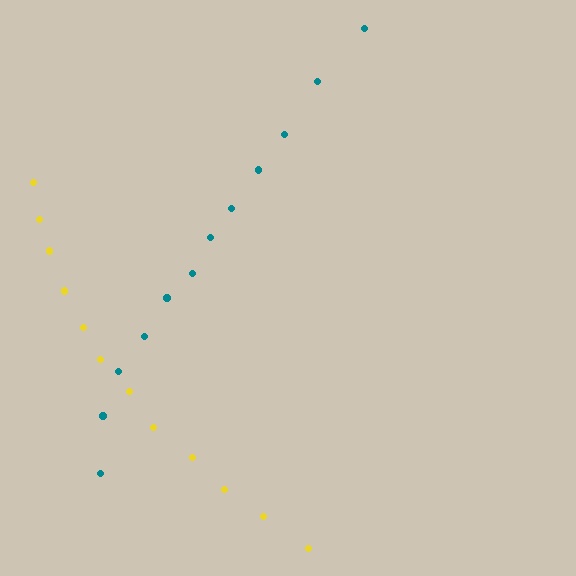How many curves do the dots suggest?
There are 2 distinct paths.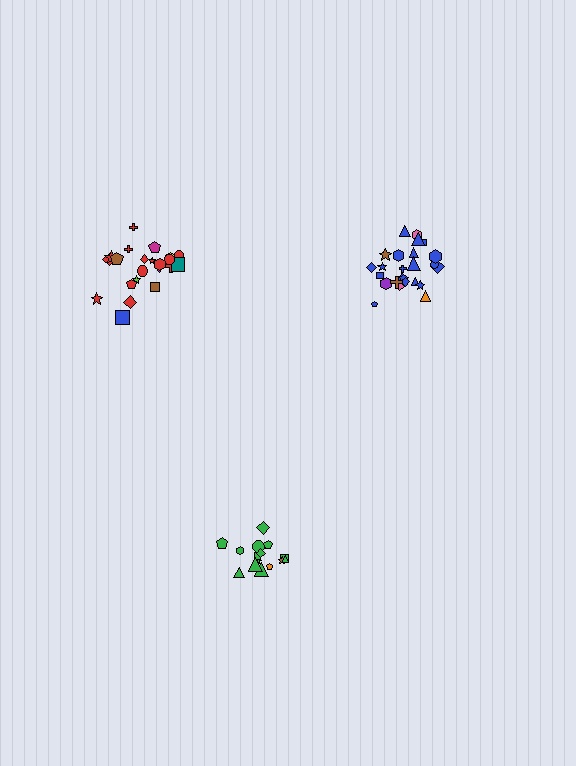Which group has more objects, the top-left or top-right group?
The top-right group.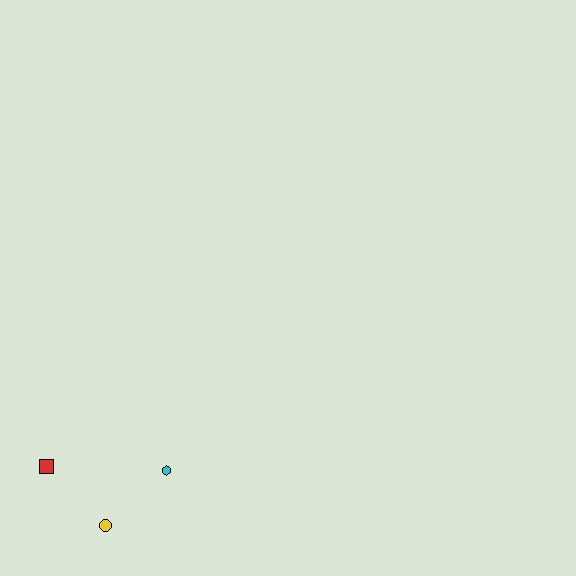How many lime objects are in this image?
There are no lime objects.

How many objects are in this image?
There are 3 objects.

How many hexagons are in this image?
There is 1 hexagon.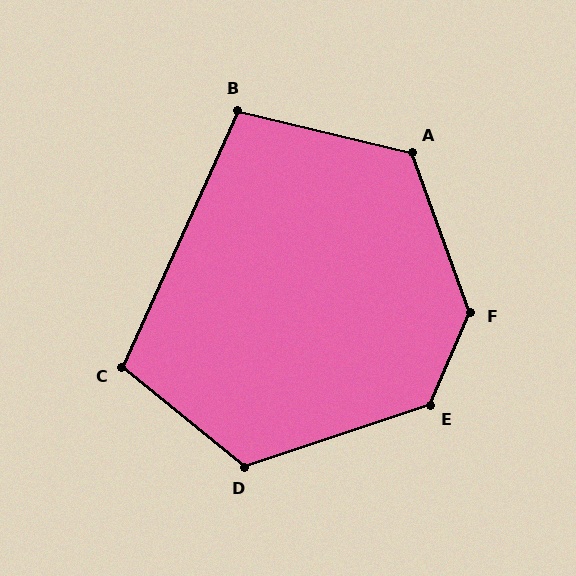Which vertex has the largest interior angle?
F, at approximately 136 degrees.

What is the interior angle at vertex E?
Approximately 132 degrees (obtuse).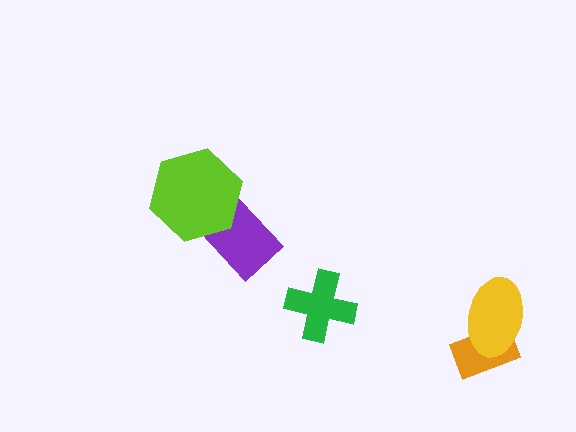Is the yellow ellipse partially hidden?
No, no other shape covers it.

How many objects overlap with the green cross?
0 objects overlap with the green cross.